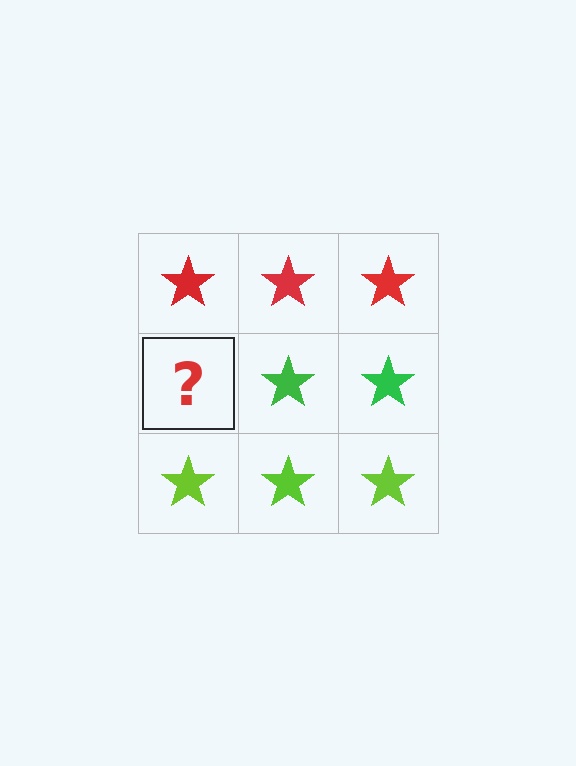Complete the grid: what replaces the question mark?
The question mark should be replaced with a green star.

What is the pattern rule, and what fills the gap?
The rule is that each row has a consistent color. The gap should be filled with a green star.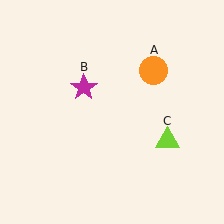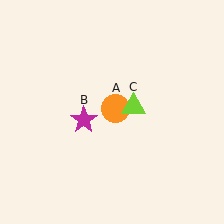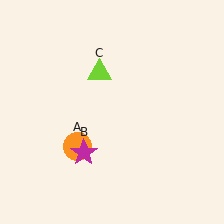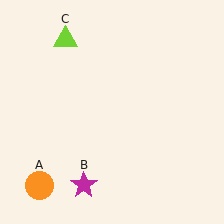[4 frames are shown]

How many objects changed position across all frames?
3 objects changed position: orange circle (object A), magenta star (object B), lime triangle (object C).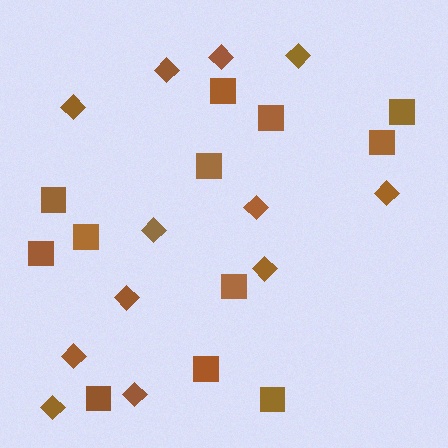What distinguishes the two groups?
There are 2 groups: one group of squares (12) and one group of diamonds (12).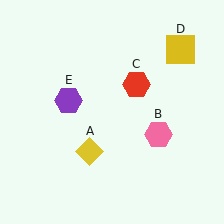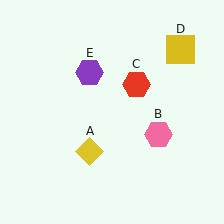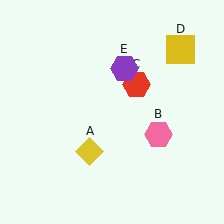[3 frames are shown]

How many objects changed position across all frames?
1 object changed position: purple hexagon (object E).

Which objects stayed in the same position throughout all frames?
Yellow diamond (object A) and pink hexagon (object B) and red hexagon (object C) and yellow square (object D) remained stationary.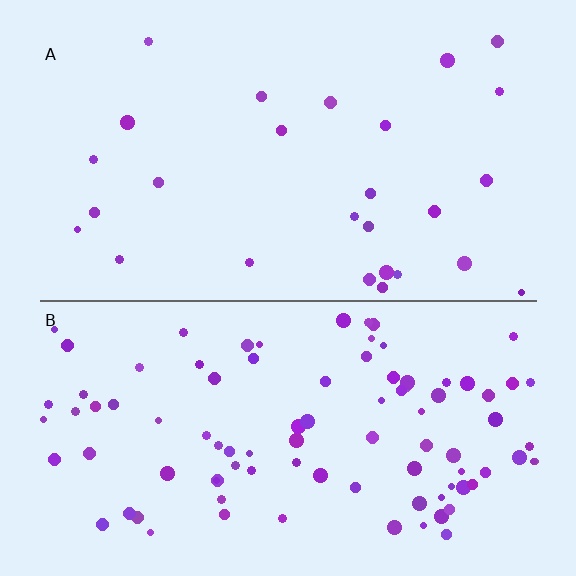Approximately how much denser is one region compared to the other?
Approximately 3.5× — region B over region A.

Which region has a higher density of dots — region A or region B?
B (the bottom).